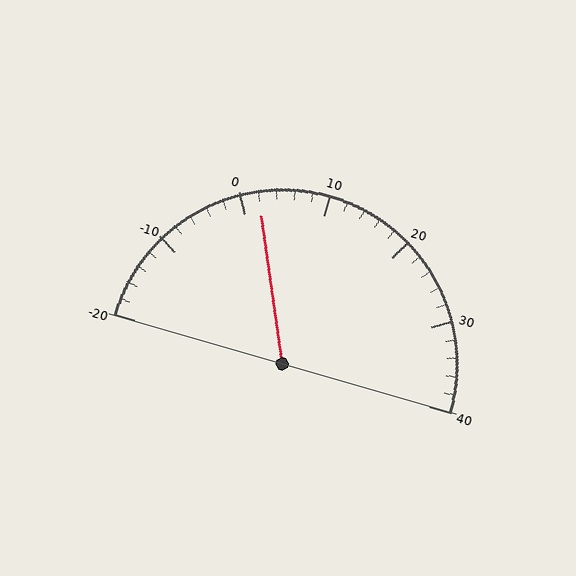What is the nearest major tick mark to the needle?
The nearest major tick mark is 0.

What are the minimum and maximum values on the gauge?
The gauge ranges from -20 to 40.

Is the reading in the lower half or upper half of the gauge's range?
The reading is in the lower half of the range (-20 to 40).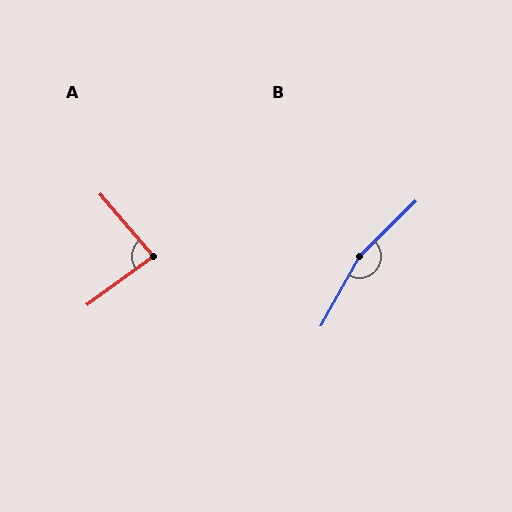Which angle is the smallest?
A, at approximately 85 degrees.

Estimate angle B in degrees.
Approximately 163 degrees.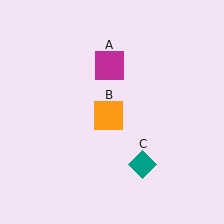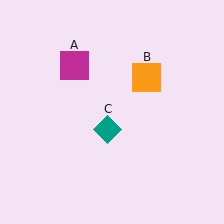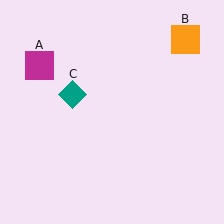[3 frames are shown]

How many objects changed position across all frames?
3 objects changed position: magenta square (object A), orange square (object B), teal diamond (object C).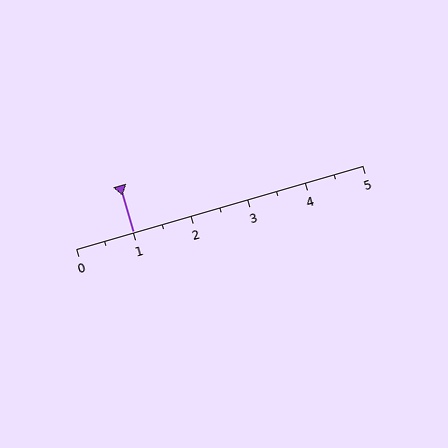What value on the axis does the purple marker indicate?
The marker indicates approximately 1.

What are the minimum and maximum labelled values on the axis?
The axis runs from 0 to 5.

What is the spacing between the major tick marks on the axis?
The major ticks are spaced 1 apart.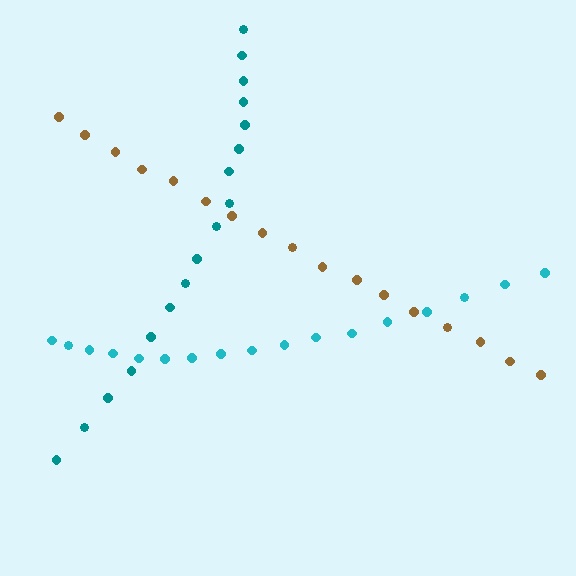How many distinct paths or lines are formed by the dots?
There are 3 distinct paths.